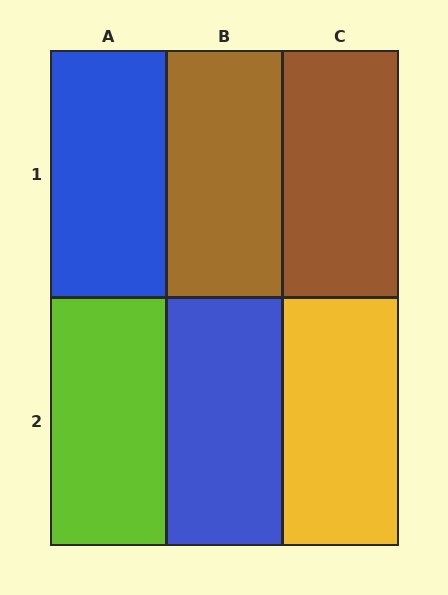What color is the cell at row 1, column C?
Brown.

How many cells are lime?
1 cell is lime.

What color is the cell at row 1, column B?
Brown.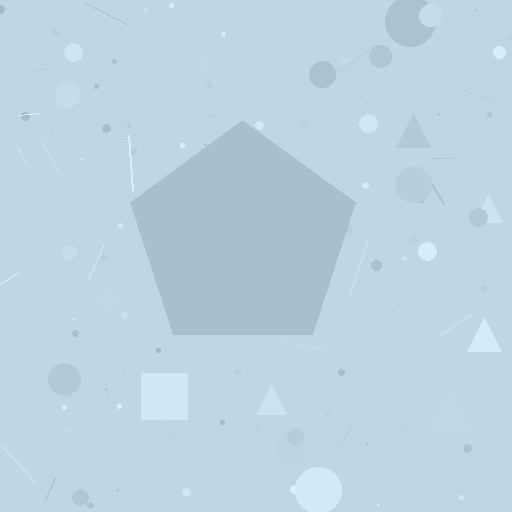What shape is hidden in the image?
A pentagon is hidden in the image.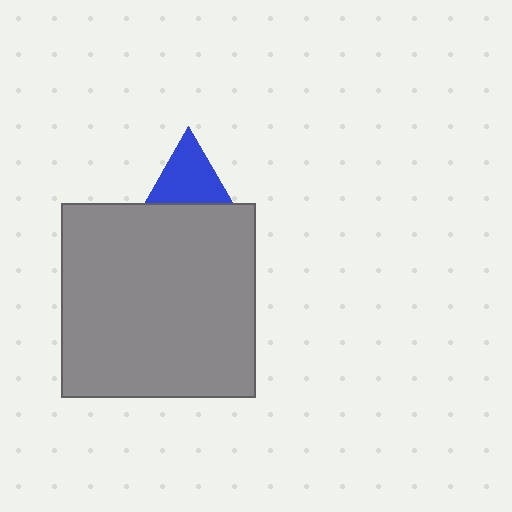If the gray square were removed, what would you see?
You would see the complete blue triangle.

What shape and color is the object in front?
The object in front is a gray square.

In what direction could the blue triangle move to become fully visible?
The blue triangle could move up. That would shift it out from behind the gray square entirely.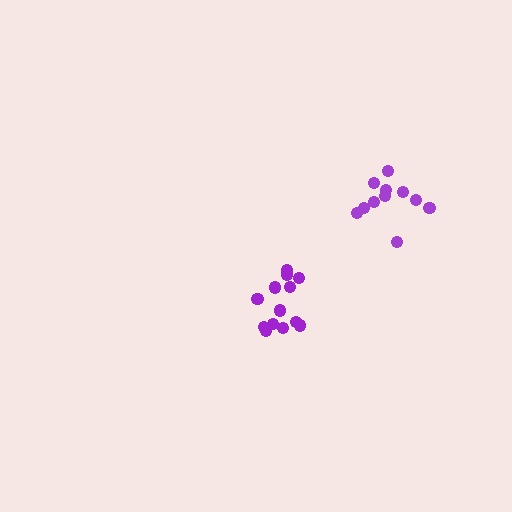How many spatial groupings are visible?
There are 2 spatial groupings.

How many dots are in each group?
Group 1: 13 dots, Group 2: 11 dots (24 total).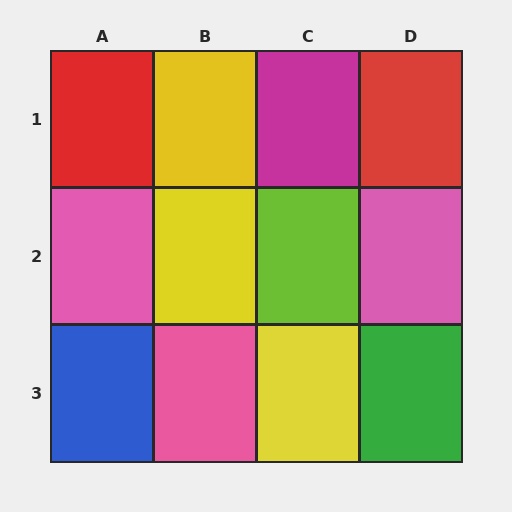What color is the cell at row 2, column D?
Pink.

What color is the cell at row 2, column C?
Lime.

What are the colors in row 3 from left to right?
Blue, pink, yellow, green.